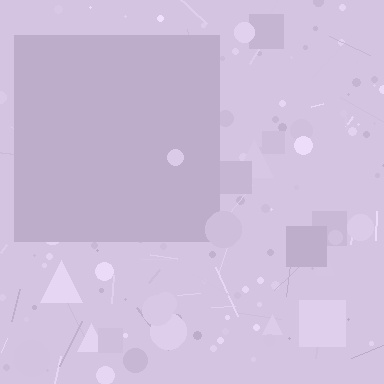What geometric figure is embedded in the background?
A square is embedded in the background.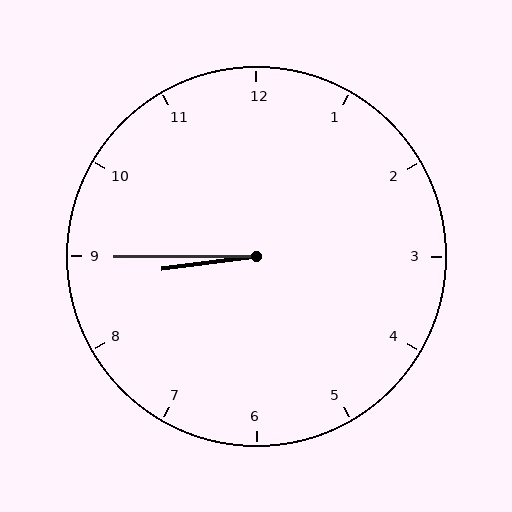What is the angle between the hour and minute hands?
Approximately 8 degrees.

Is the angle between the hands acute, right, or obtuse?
It is acute.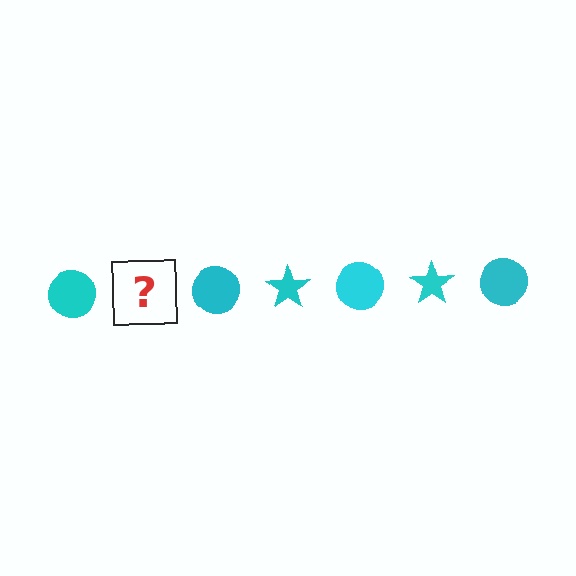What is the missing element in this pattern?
The missing element is a cyan star.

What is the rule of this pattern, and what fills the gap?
The rule is that the pattern cycles through circle, star shapes in cyan. The gap should be filled with a cyan star.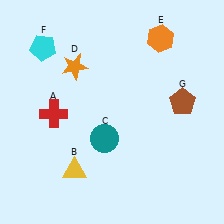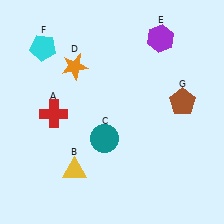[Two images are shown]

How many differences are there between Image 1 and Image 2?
There is 1 difference between the two images.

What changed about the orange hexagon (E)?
In Image 1, E is orange. In Image 2, it changed to purple.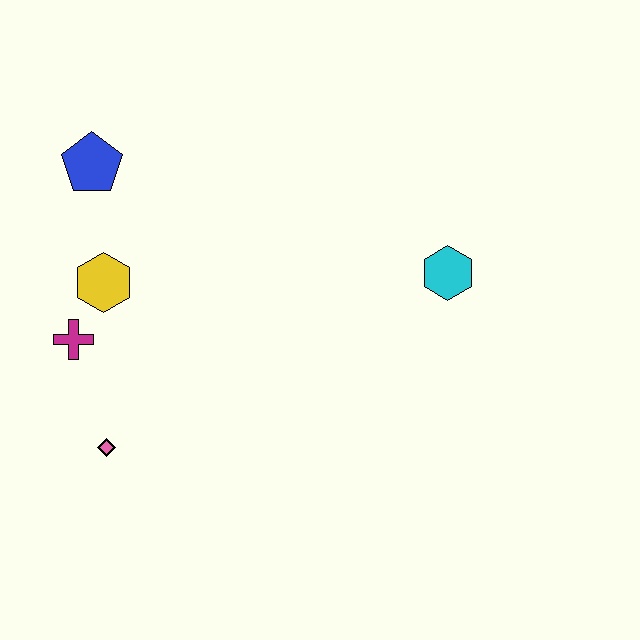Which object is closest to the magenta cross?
The yellow hexagon is closest to the magenta cross.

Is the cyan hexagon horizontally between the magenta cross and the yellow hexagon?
No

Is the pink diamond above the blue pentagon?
No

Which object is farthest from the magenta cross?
The cyan hexagon is farthest from the magenta cross.